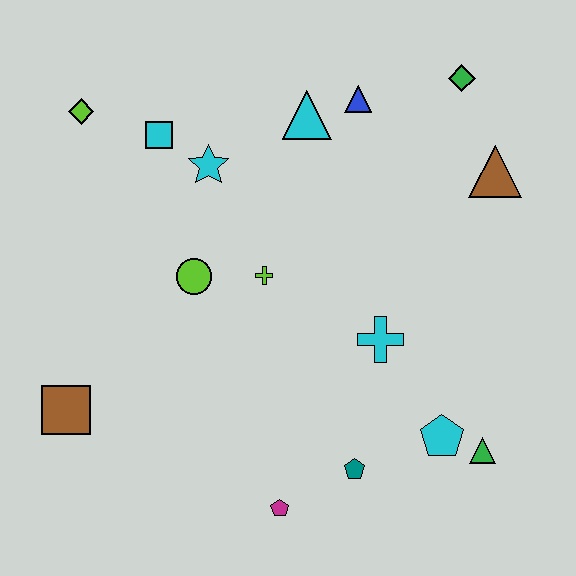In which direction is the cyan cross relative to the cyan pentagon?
The cyan cross is above the cyan pentagon.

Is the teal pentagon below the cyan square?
Yes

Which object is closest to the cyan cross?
The cyan pentagon is closest to the cyan cross.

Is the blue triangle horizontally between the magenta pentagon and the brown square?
No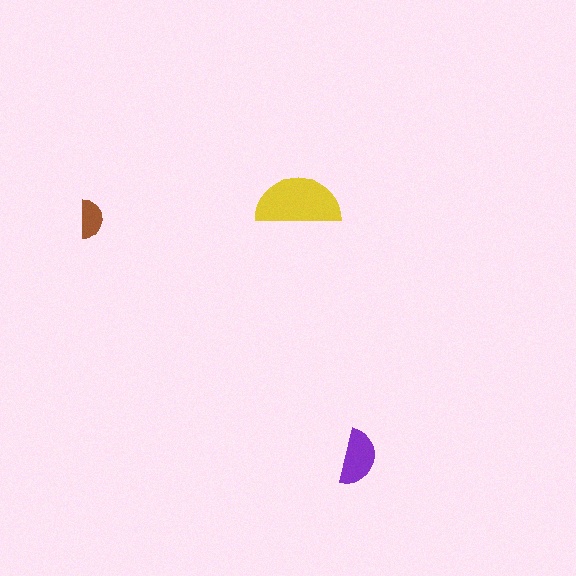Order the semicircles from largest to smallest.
the yellow one, the purple one, the brown one.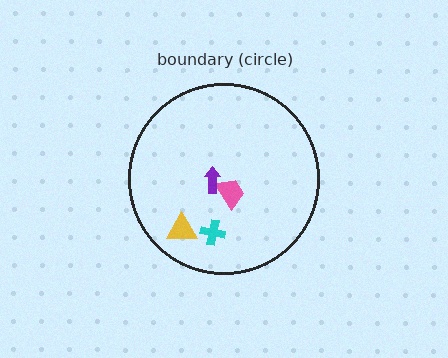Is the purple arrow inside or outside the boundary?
Inside.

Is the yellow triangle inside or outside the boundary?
Inside.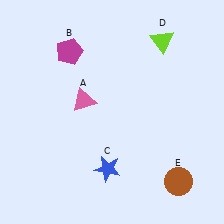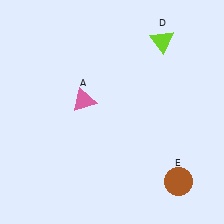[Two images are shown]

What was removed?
The magenta pentagon (B), the blue star (C) were removed in Image 2.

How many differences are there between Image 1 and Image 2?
There are 2 differences between the two images.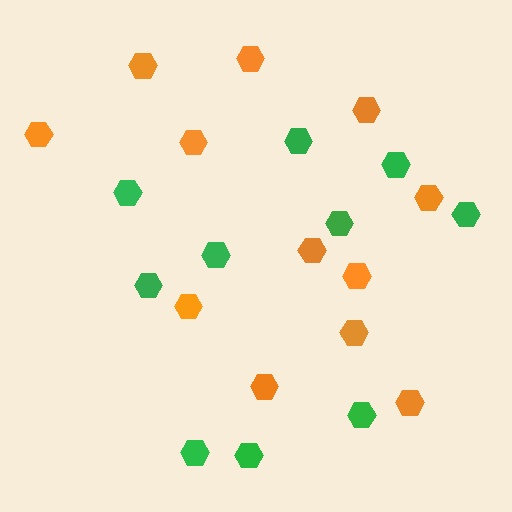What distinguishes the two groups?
There are 2 groups: one group of green hexagons (10) and one group of orange hexagons (12).